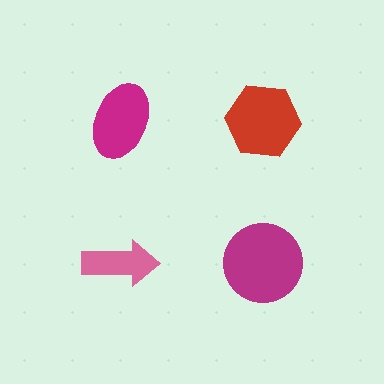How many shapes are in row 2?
2 shapes.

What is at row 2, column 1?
A pink arrow.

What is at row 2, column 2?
A magenta circle.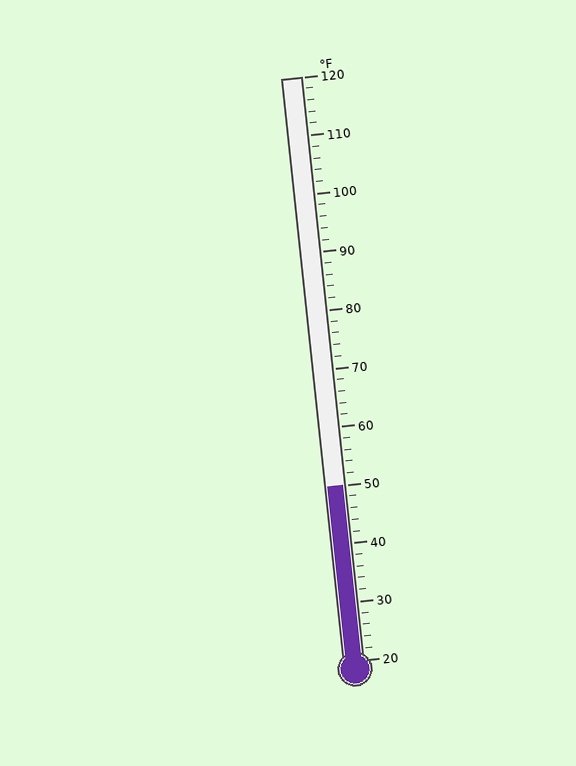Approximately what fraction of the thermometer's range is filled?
The thermometer is filled to approximately 30% of its range.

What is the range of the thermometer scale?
The thermometer scale ranges from 20°F to 120°F.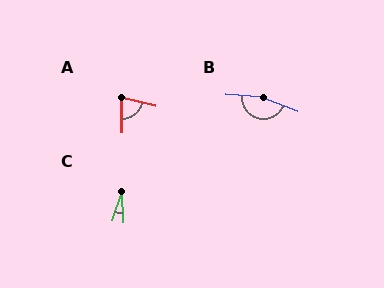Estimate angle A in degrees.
Approximately 74 degrees.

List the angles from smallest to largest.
C (19°), A (74°), B (162°).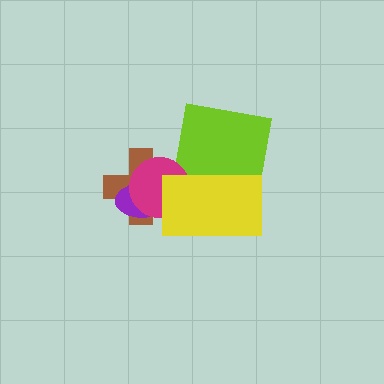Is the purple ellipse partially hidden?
Yes, it is partially covered by another shape.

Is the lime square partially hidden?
Yes, it is partially covered by another shape.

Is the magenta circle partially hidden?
Yes, it is partially covered by another shape.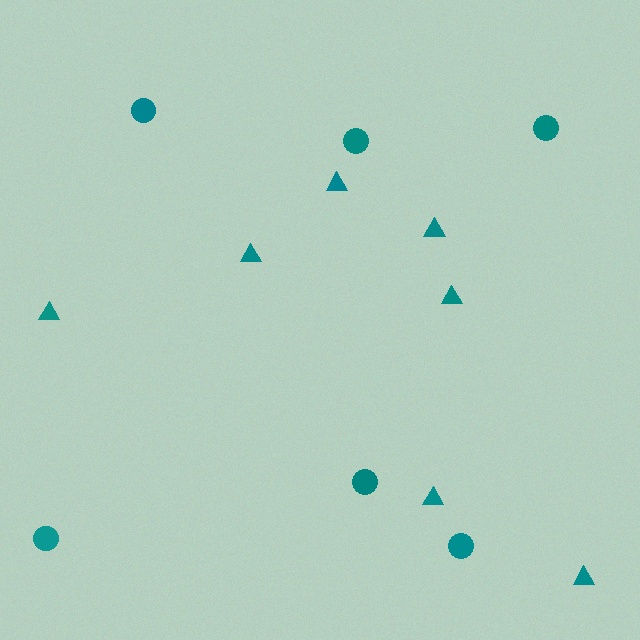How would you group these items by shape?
There are 2 groups: one group of triangles (7) and one group of circles (6).